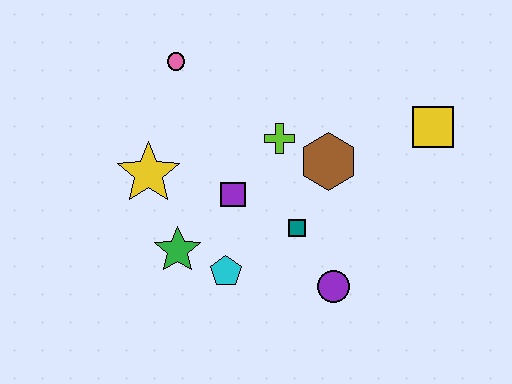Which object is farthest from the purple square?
The yellow square is farthest from the purple square.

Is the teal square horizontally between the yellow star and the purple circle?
Yes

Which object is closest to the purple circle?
The teal square is closest to the purple circle.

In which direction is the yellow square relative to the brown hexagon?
The yellow square is to the right of the brown hexagon.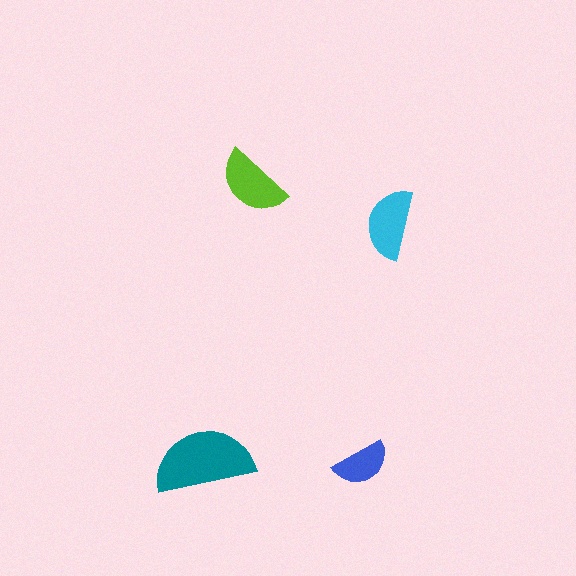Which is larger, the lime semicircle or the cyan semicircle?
The lime one.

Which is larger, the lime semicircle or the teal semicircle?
The teal one.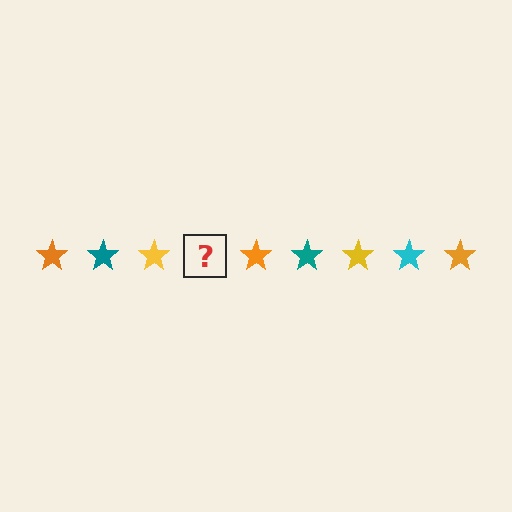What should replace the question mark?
The question mark should be replaced with a cyan star.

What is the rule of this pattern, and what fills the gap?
The rule is that the pattern cycles through orange, teal, yellow, cyan stars. The gap should be filled with a cyan star.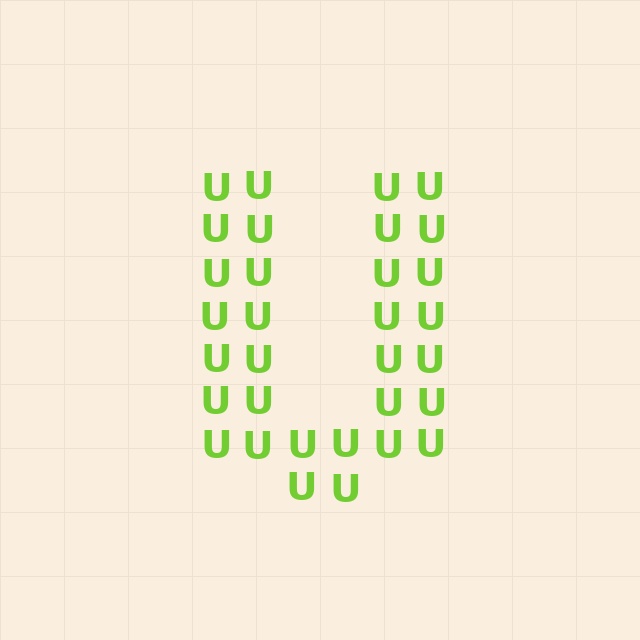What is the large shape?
The large shape is the letter U.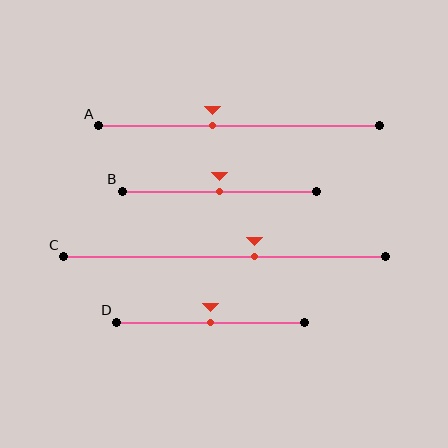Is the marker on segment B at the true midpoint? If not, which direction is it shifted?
Yes, the marker on segment B is at the true midpoint.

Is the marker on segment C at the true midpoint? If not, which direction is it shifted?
No, the marker on segment C is shifted to the right by about 9% of the segment length.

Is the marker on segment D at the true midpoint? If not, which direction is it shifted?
Yes, the marker on segment D is at the true midpoint.